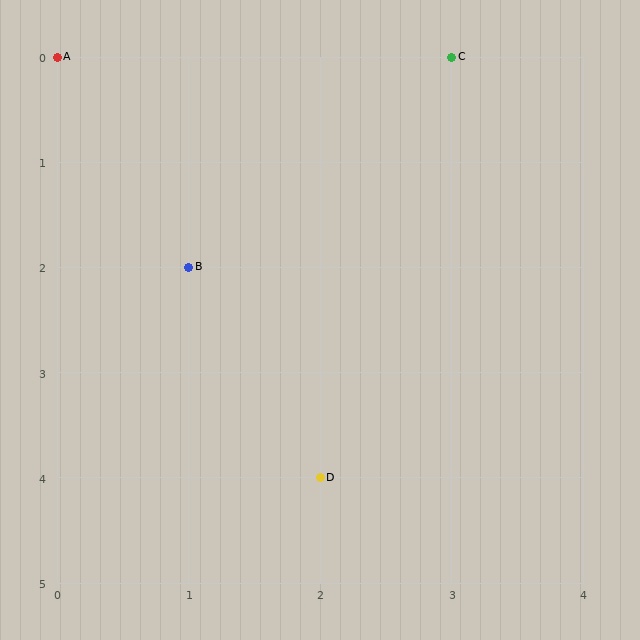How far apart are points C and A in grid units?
Points C and A are 3 columns apart.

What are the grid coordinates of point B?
Point B is at grid coordinates (1, 2).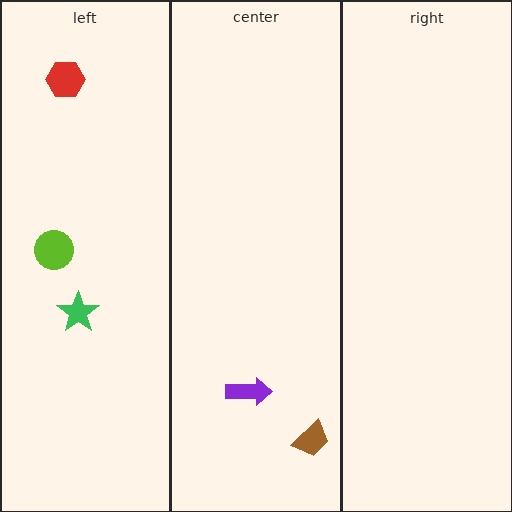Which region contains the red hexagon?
The left region.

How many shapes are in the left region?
3.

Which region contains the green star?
The left region.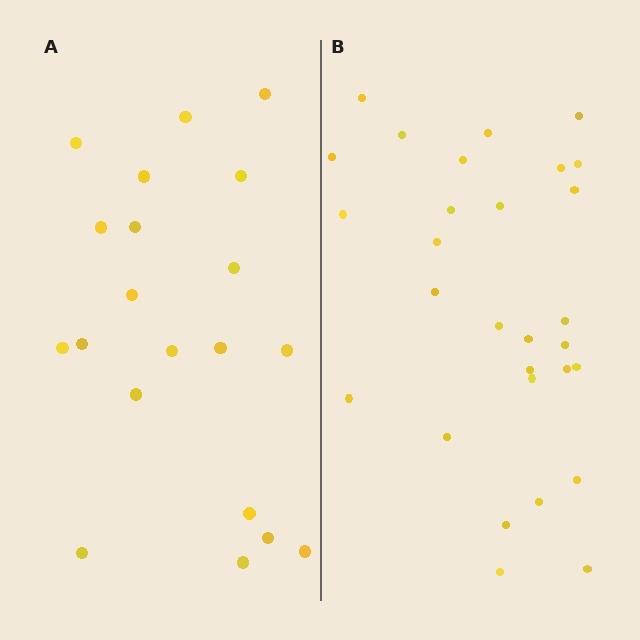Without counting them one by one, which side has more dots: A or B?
Region B (the right region) has more dots.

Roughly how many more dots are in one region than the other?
Region B has roughly 8 or so more dots than region A.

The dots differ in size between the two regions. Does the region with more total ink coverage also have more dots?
No. Region A has more total ink coverage because its dots are larger, but region B actually contains more individual dots. Total area can be misleading — the number of items is what matters here.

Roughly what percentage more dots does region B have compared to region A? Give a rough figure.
About 45% more.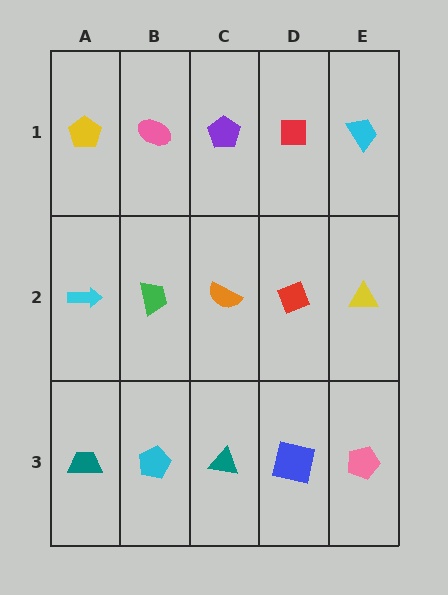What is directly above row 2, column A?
A yellow pentagon.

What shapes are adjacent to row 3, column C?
An orange semicircle (row 2, column C), a cyan pentagon (row 3, column B), a blue square (row 3, column D).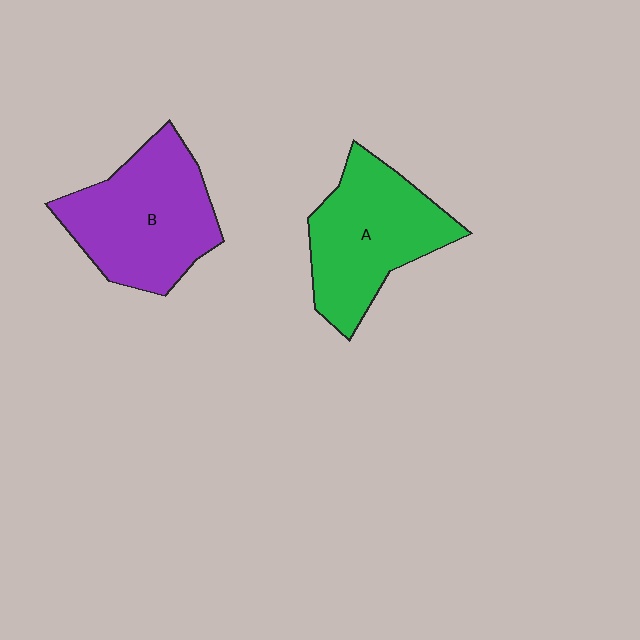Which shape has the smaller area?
Shape A (green).